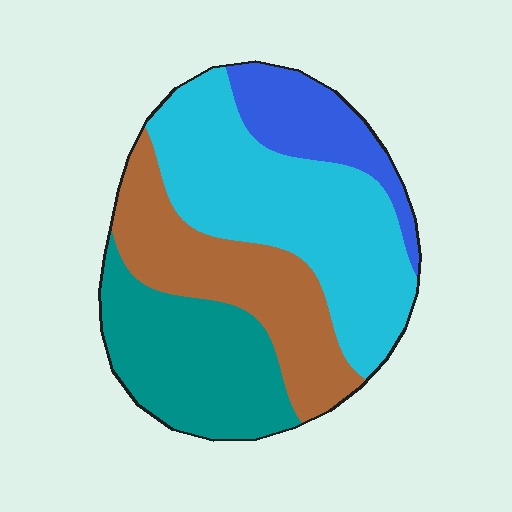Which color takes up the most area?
Cyan, at roughly 35%.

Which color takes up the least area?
Blue, at roughly 15%.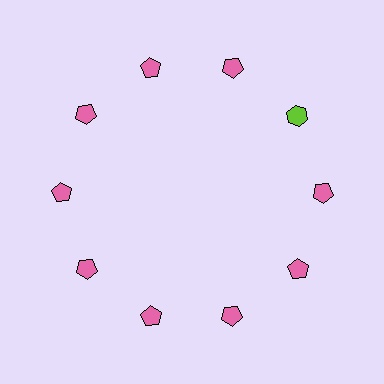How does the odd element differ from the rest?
It differs in both color (lime instead of pink) and shape (hexagon instead of pentagon).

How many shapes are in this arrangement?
There are 10 shapes arranged in a ring pattern.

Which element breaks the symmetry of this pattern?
The lime hexagon at roughly the 2 o'clock position breaks the symmetry. All other shapes are pink pentagons.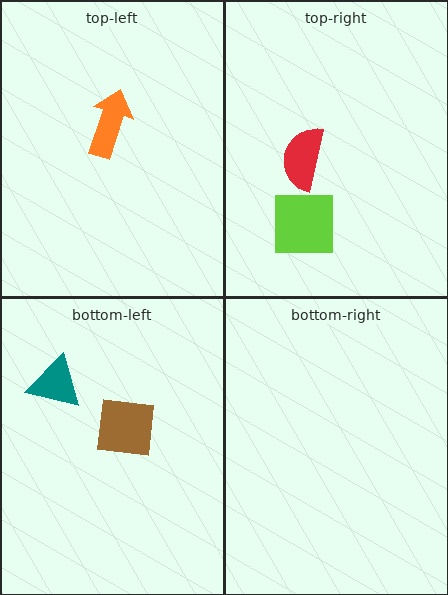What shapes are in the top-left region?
The orange arrow.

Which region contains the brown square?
The bottom-left region.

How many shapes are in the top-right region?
2.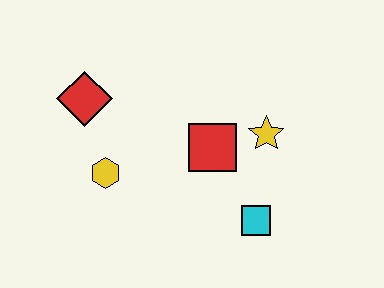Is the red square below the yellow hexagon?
No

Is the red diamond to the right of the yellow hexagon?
No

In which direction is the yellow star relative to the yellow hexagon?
The yellow star is to the right of the yellow hexagon.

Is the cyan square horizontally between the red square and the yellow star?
Yes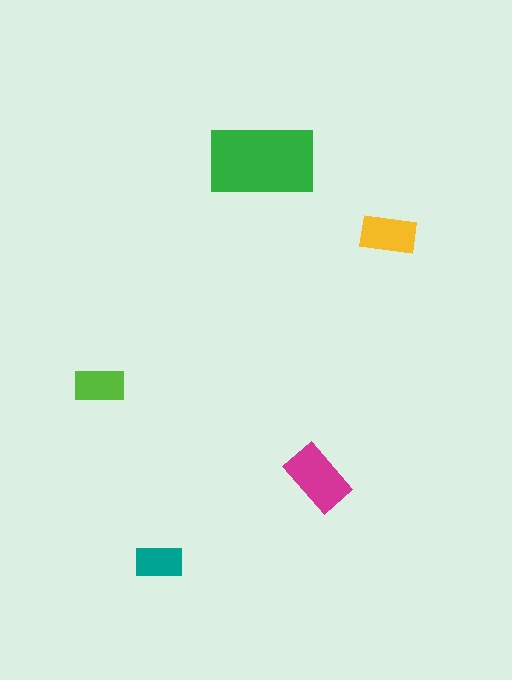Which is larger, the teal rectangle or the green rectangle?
The green one.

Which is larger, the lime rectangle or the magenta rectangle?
The magenta one.